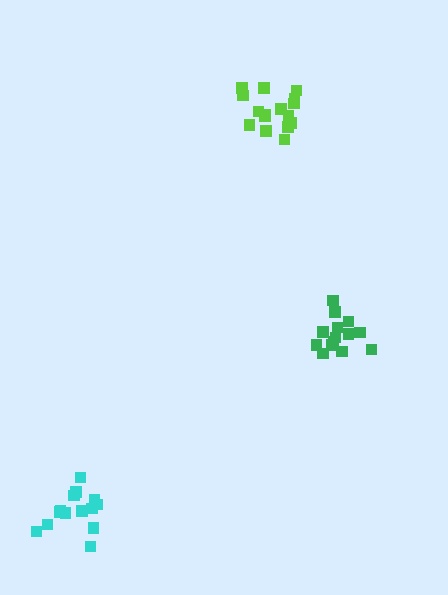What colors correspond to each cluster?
The clusters are colored: lime, cyan, green.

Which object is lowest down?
The cyan cluster is bottommost.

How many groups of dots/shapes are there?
There are 3 groups.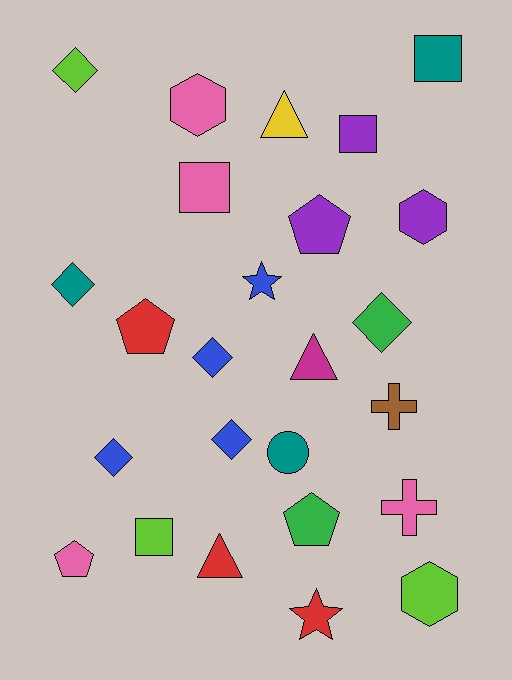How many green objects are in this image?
There are 2 green objects.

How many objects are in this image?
There are 25 objects.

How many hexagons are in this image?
There are 3 hexagons.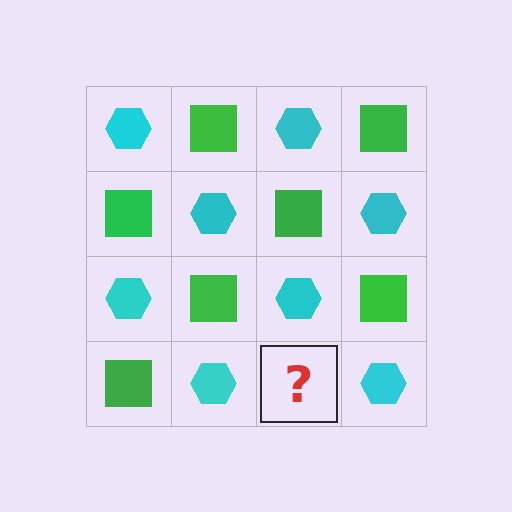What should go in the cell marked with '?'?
The missing cell should contain a green square.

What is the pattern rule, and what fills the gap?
The rule is that it alternates cyan hexagon and green square in a checkerboard pattern. The gap should be filled with a green square.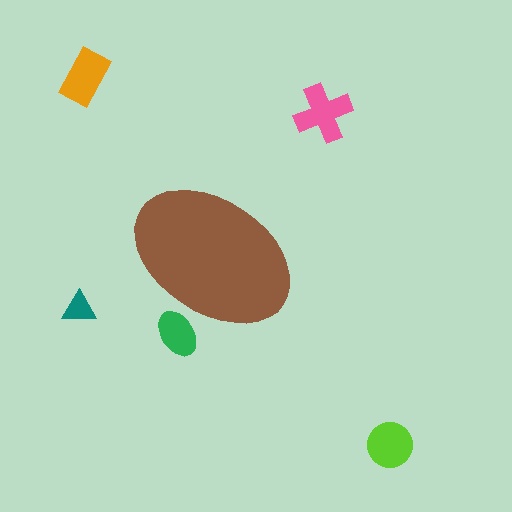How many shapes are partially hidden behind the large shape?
1 shape is partially hidden.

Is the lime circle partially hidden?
No, the lime circle is fully visible.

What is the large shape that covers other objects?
A brown ellipse.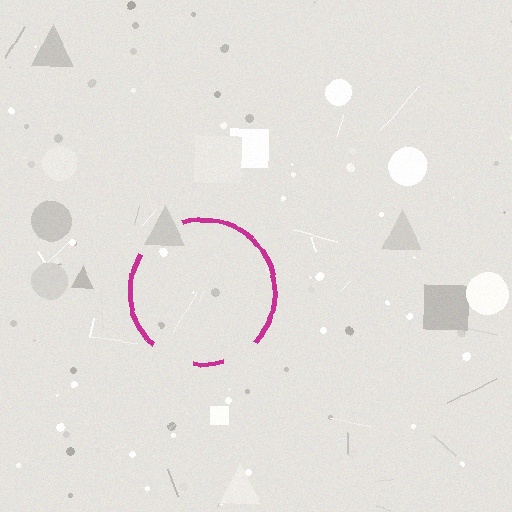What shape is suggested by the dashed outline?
The dashed outline suggests a circle.